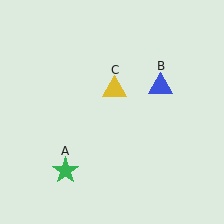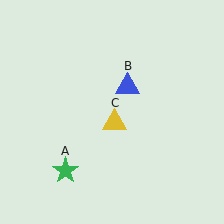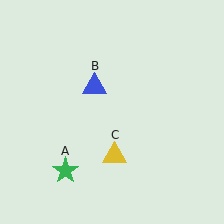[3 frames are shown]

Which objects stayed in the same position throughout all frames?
Green star (object A) remained stationary.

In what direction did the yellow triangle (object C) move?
The yellow triangle (object C) moved down.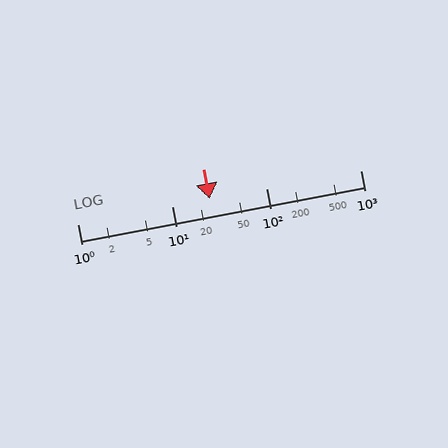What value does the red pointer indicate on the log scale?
The pointer indicates approximately 25.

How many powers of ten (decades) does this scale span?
The scale spans 3 decades, from 1 to 1000.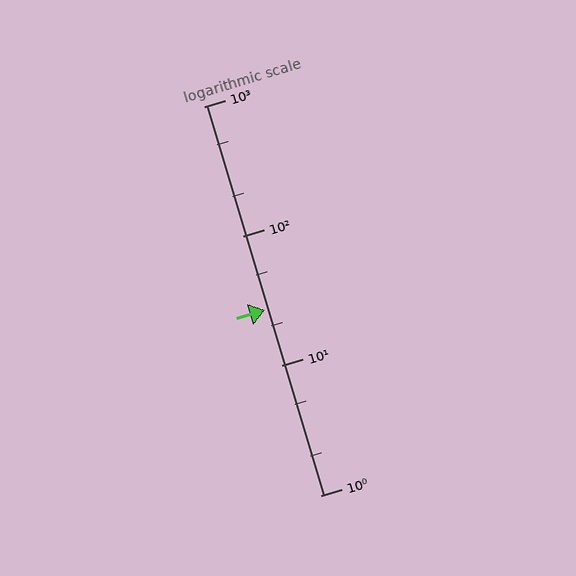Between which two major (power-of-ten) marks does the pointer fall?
The pointer is between 10 and 100.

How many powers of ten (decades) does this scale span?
The scale spans 3 decades, from 1 to 1000.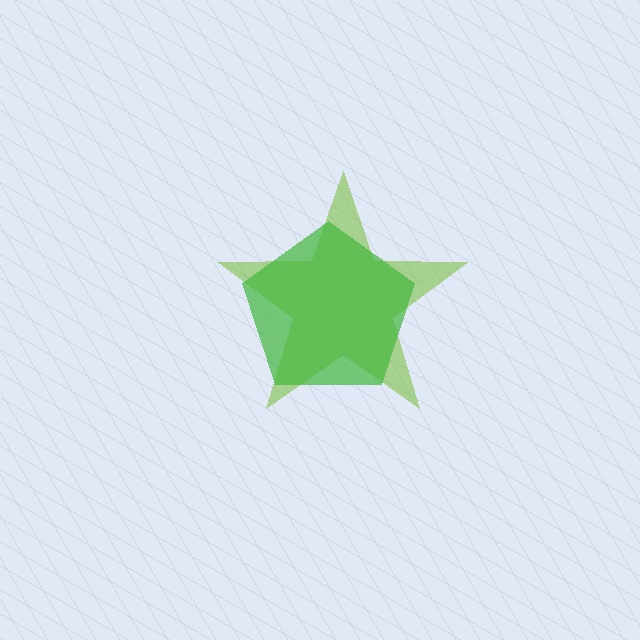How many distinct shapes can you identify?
There are 2 distinct shapes: a lime star, a green pentagon.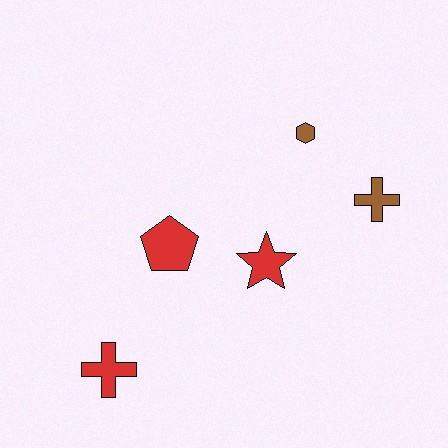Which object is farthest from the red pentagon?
The brown cross is farthest from the red pentagon.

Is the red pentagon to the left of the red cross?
No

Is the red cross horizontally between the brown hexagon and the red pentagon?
No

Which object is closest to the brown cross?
The brown hexagon is closest to the brown cross.